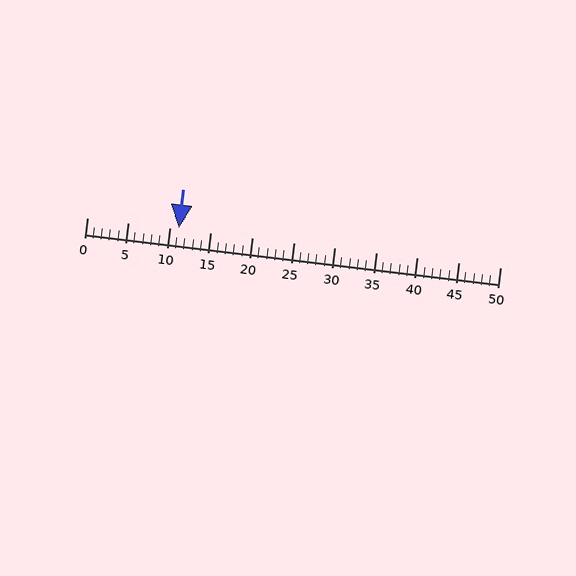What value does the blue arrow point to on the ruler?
The blue arrow points to approximately 11.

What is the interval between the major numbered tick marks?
The major tick marks are spaced 5 units apart.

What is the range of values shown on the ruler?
The ruler shows values from 0 to 50.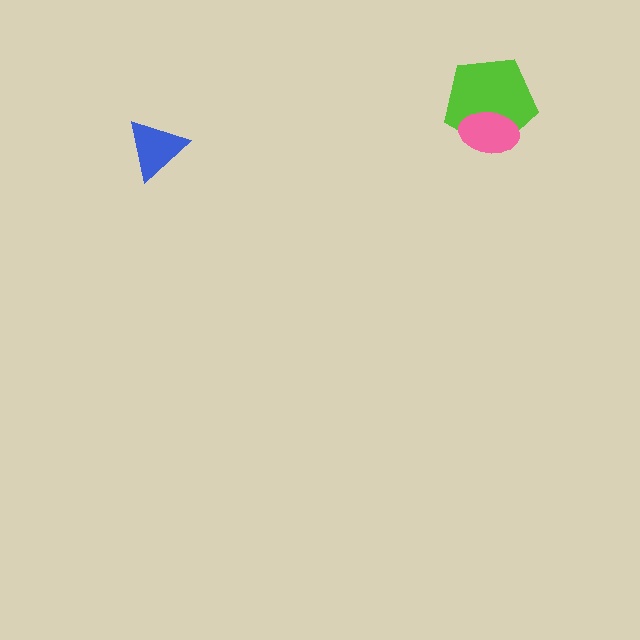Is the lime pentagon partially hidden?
Yes, it is partially covered by another shape.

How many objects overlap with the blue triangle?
0 objects overlap with the blue triangle.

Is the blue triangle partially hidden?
No, no other shape covers it.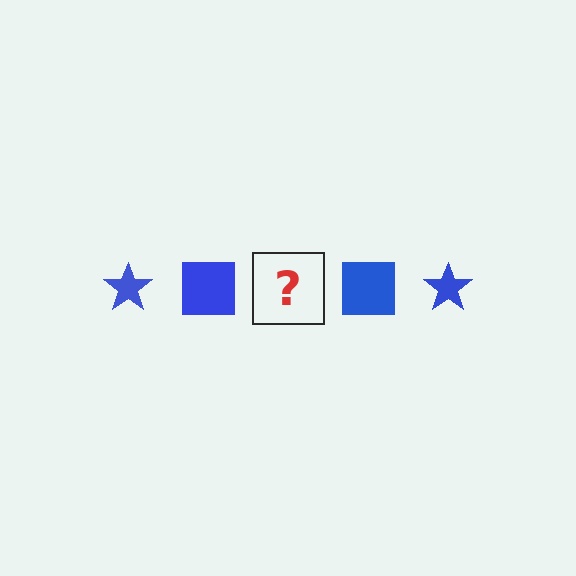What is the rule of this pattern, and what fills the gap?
The rule is that the pattern cycles through star, square shapes in blue. The gap should be filled with a blue star.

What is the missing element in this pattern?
The missing element is a blue star.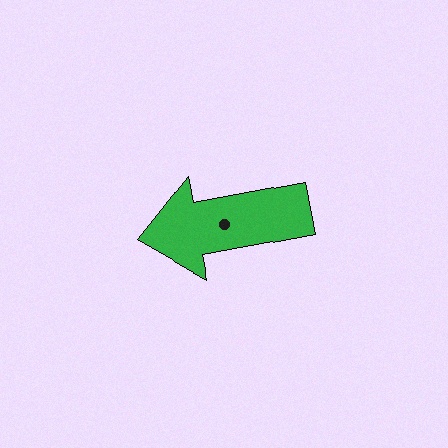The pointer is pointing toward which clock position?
Roughly 9 o'clock.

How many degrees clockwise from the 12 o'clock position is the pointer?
Approximately 259 degrees.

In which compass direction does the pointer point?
West.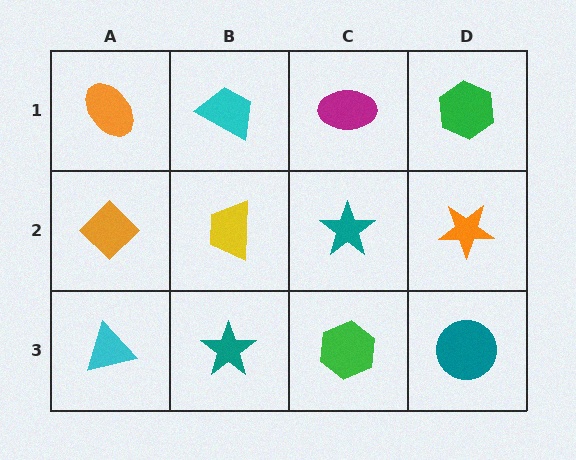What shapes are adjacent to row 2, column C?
A magenta ellipse (row 1, column C), a green hexagon (row 3, column C), a yellow trapezoid (row 2, column B), an orange star (row 2, column D).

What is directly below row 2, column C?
A green hexagon.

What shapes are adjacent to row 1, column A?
An orange diamond (row 2, column A), a cyan trapezoid (row 1, column B).